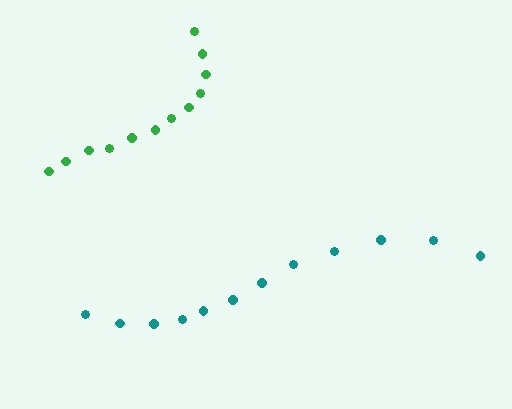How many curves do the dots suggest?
There are 2 distinct paths.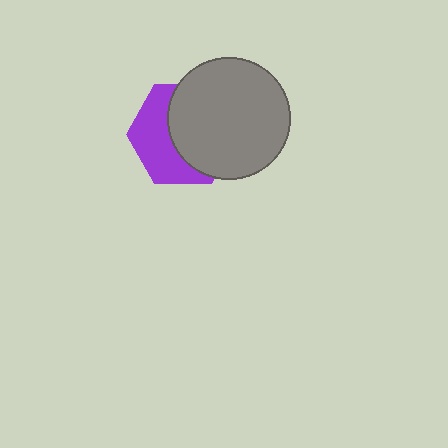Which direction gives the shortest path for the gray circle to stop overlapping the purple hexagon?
Moving right gives the shortest separation.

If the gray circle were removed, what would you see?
You would see the complete purple hexagon.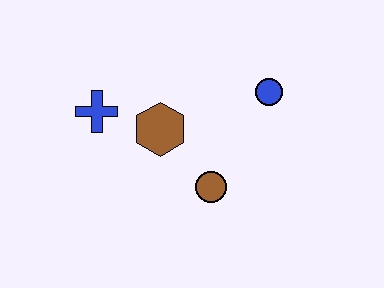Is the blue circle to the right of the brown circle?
Yes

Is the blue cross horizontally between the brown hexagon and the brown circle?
No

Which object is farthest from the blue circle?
The blue cross is farthest from the blue circle.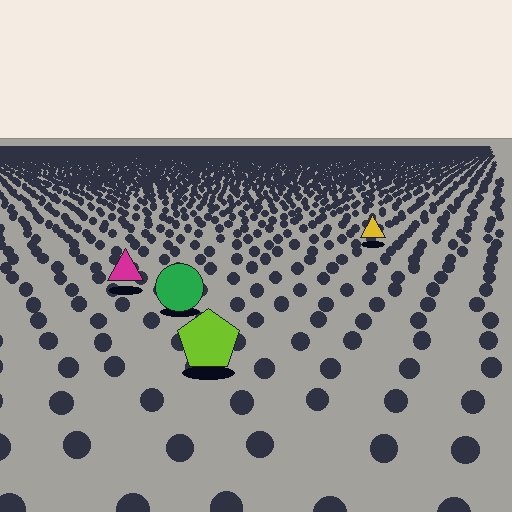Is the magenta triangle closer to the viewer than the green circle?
No. The green circle is closer — you can tell from the texture gradient: the ground texture is coarser near it.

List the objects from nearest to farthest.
From nearest to farthest: the lime pentagon, the green circle, the magenta triangle, the yellow triangle.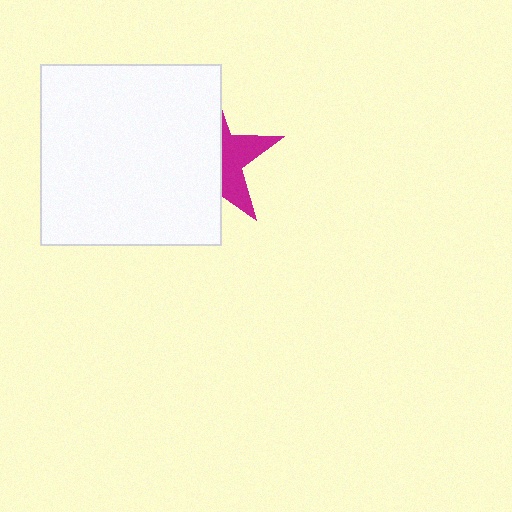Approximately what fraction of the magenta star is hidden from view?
Roughly 63% of the magenta star is hidden behind the white square.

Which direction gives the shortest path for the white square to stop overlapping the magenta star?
Moving left gives the shortest separation.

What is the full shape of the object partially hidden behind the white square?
The partially hidden object is a magenta star.